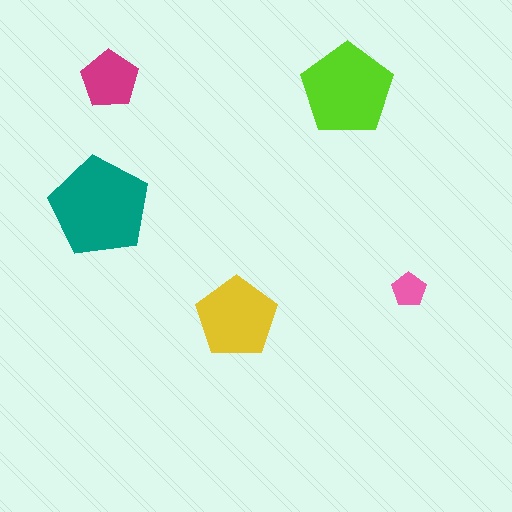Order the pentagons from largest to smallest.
the teal one, the lime one, the yellow one, the magenta one, the pink one.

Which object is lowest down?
The yellow pentagon is bottommost.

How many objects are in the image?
There are 5 objects in the image.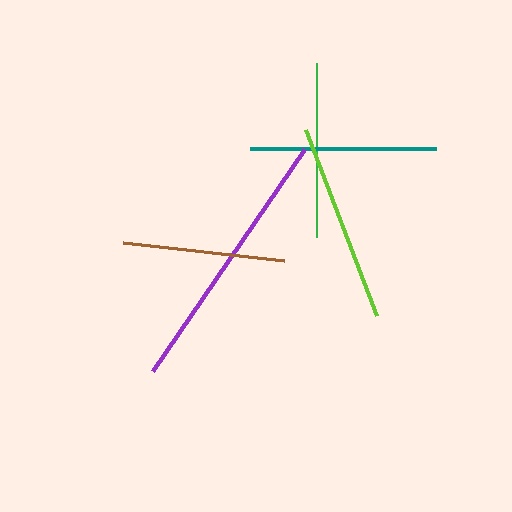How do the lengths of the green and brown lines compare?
The green and brown lines are approximately the same length.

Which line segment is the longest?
The purple line is the longest at approximately 269 pixels.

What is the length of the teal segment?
The teal segment is approximately 186 pixels long.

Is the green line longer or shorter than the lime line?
The lime line is longer than the green line.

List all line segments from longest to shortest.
From longest to shortest: purple, lime, teal, green, brown.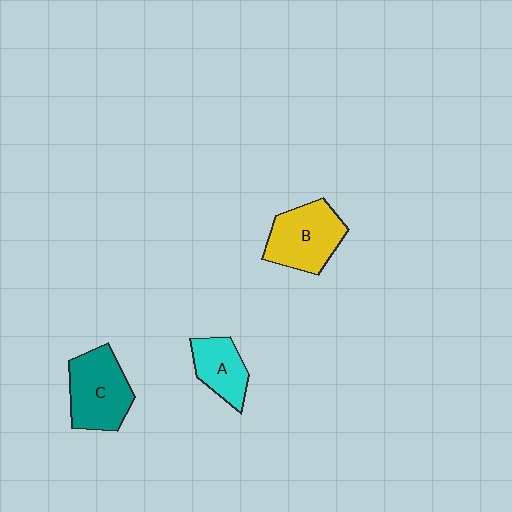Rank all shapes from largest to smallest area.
From largest to smallest: C (teal), B (yellow), A (cyan).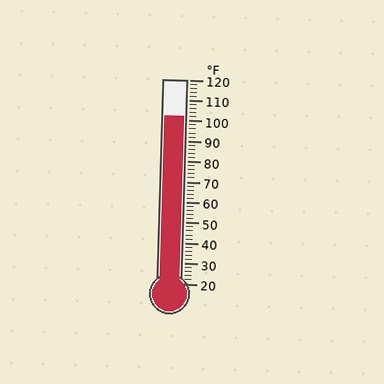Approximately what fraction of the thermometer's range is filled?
The thermometer is filled to approximately 80% of its range.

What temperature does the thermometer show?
The thermometer shows approximately 102°F.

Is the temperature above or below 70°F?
The temperature is above 70°F.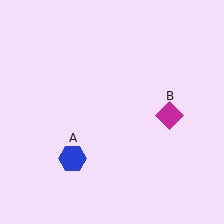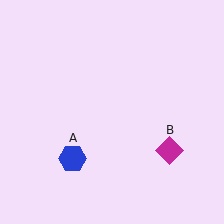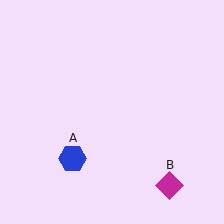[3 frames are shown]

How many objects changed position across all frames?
1 object changed position: magenta diamond (object B).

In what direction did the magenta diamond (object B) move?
The magenta diamond (object B) moved down.